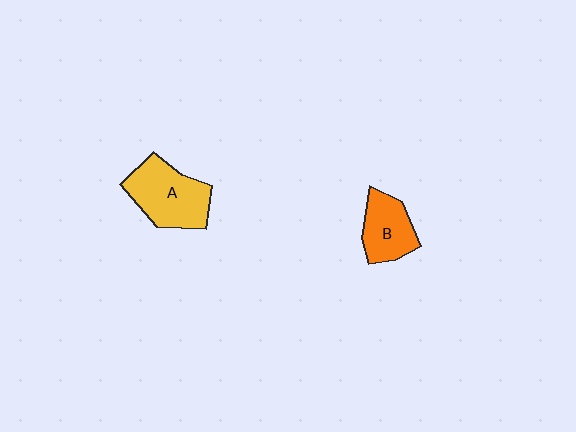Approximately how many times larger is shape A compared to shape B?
Approximately 1.4 times.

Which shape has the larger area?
Shape A (yellow).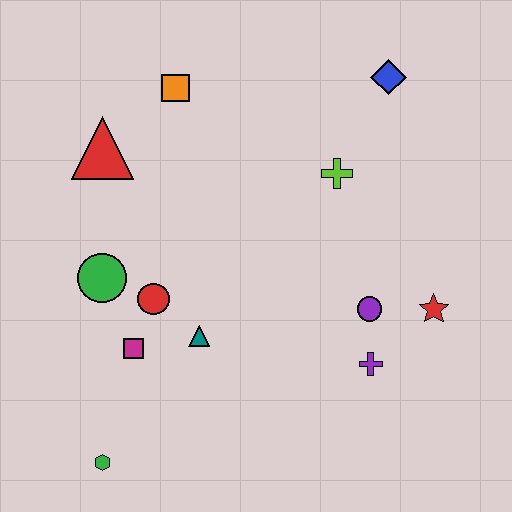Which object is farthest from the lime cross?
The green hexagon is farthest from the lime cross.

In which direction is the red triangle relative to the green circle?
The red triangle is above the green circle.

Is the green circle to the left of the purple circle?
Yes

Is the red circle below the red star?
No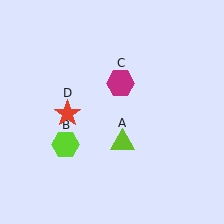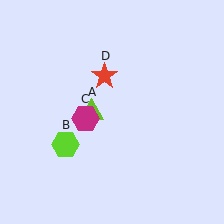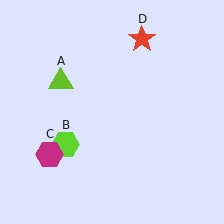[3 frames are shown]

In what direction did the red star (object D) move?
The red star (object D) moved up and to the right.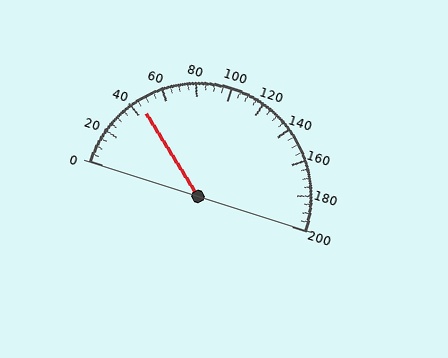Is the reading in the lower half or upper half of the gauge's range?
The reading is in the lower half of the range (0 to 200).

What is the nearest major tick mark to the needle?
The nearest major tick mark is 40.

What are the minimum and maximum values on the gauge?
The gauge ranges from 0 to 200.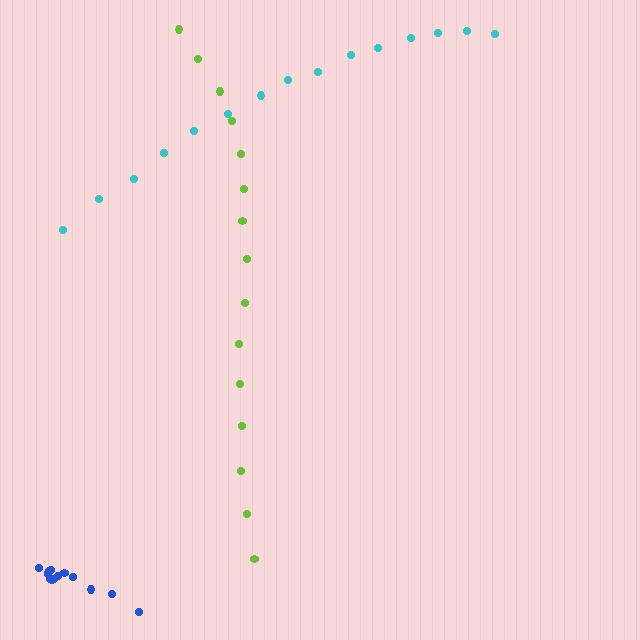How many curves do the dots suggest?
There are 3 distinct paths.